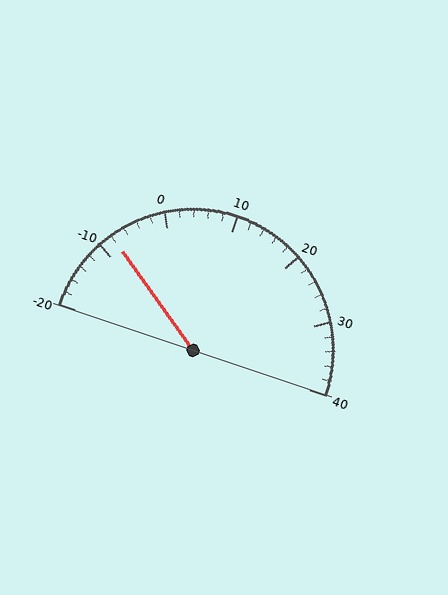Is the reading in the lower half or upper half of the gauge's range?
The reading is in the lower half of the range (-20 to 40).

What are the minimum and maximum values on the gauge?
The gauge ranges from -20 to 40.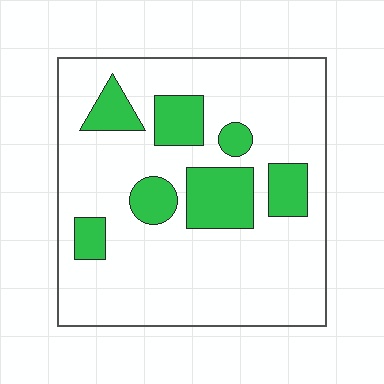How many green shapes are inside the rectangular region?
7.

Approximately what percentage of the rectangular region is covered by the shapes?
Approximately 20%.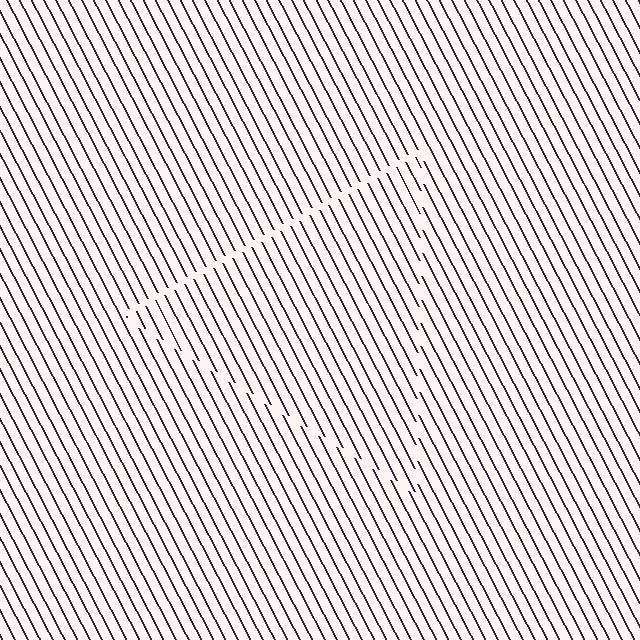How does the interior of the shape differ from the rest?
The interior of the shape contains the same grating, shifted by half a period — the contour is defined by the phase discontinuity where line-ends from the inner and outer gratings abut.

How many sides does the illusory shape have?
3 sides — the line-ends trace a triangle.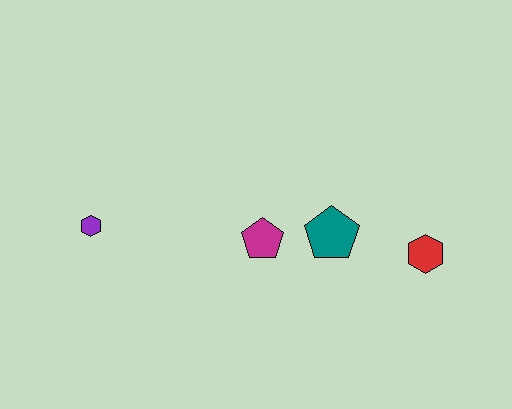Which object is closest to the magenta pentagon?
The teal pentagon is closest to the magenta pentagon.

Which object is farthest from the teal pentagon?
The purple hexagon is farthest from the teal pentagon.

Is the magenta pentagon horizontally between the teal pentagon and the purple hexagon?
Yes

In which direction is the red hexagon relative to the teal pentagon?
The red hexagon is to the right of the teal pentagon.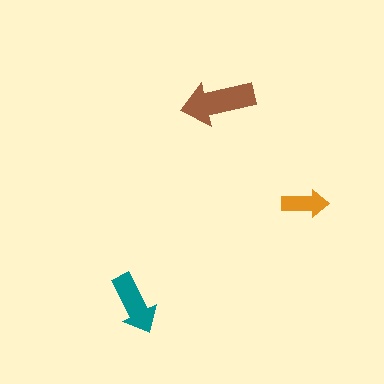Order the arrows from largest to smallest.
the brown one, the teal one, the orange one.